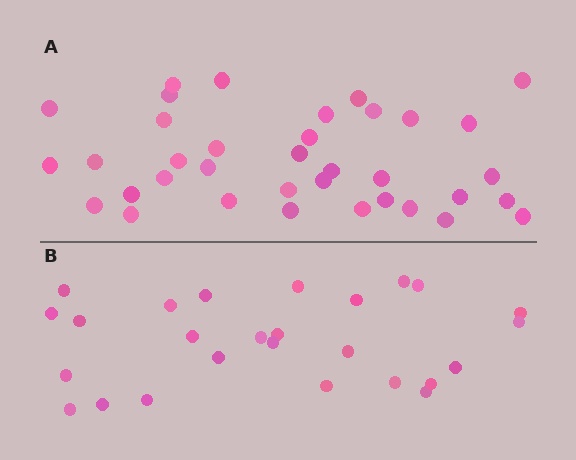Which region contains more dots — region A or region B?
Region A (the top region) has more dots.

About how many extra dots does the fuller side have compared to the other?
Region A has roughly 10 or so more dots than region B.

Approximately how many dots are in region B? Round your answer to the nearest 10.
About 30 dots. (The exact count is 26, which rounds to 30.)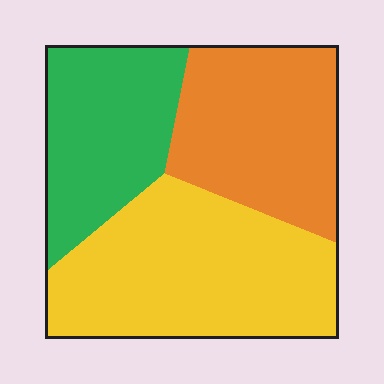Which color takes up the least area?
Green, at roughly 25%.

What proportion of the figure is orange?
Orange covers 31% of the figure.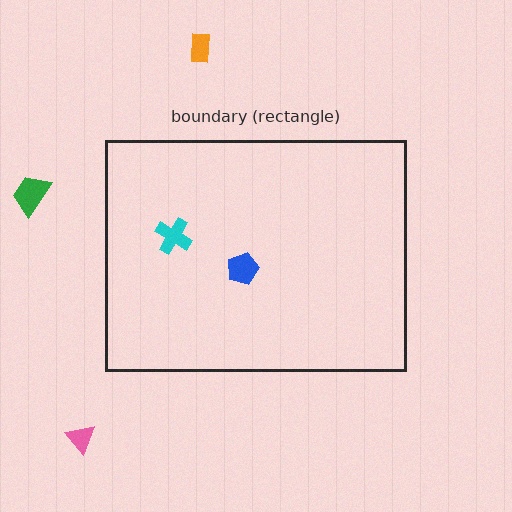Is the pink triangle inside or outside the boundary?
Outside.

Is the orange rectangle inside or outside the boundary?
Outside.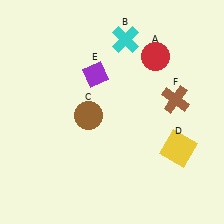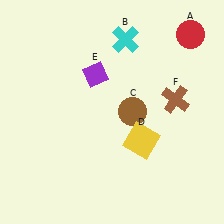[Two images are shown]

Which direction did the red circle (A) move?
The red circle (A) moved right.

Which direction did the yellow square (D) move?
The yellow square (D) moved left.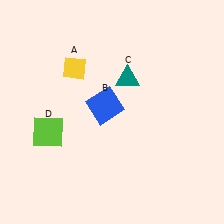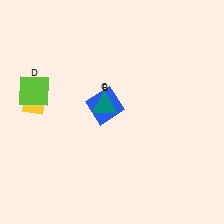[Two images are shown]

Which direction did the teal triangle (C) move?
The teal triangle (C) moved down.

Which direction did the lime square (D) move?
The lime square (D) moved up.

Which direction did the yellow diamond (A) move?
The yellow diamond (A) moved left.